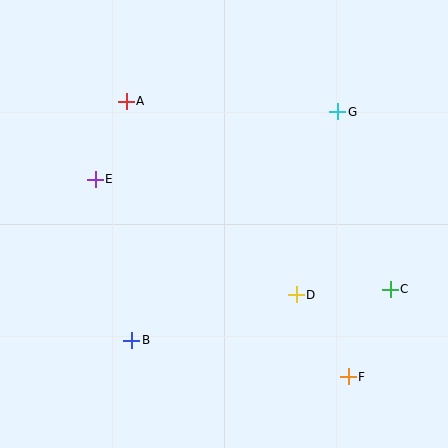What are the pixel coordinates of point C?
Point C is at (390, 289).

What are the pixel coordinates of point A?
Point A is at (126, 101).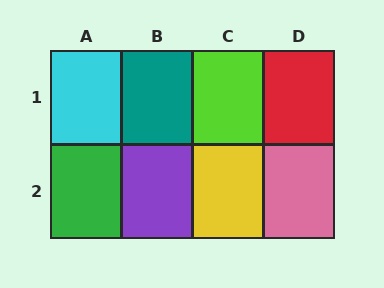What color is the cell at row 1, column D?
Red.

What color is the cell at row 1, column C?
Lime.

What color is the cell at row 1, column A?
Cyan.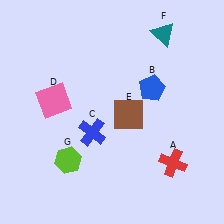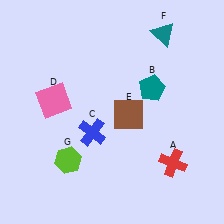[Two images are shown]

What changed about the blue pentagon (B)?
In Image 1, B is blue. In Image 2, it changed to teal.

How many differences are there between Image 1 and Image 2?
There is 1 difference between the two images.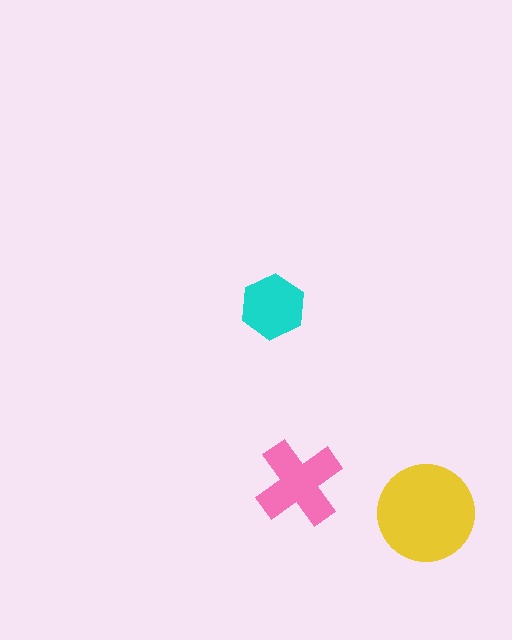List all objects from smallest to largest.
The cyan hexagon, the pink cross, the yellow circle.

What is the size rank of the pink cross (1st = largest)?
2nd.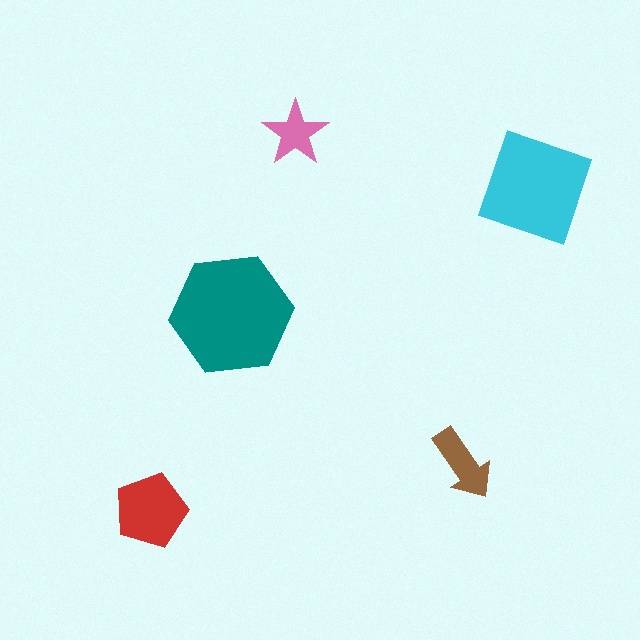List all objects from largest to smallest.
The teal hexagon, the cyan diamond, the red pentagon, the brown arrow, the pink star.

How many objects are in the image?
There are 5 objects in the image.